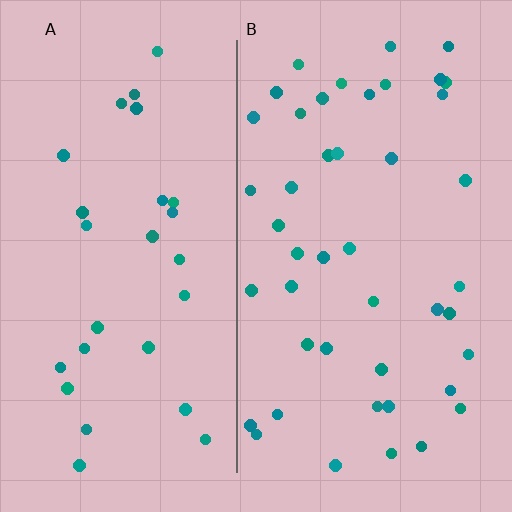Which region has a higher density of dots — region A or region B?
B (the right).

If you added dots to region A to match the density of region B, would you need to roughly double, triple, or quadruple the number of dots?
Approximately double.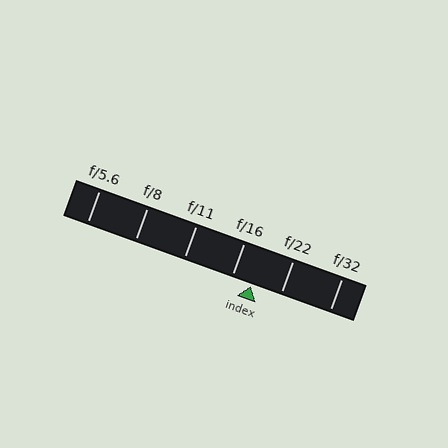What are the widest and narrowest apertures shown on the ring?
The widest aperture shown is f/5.6 and the narrowest is f/32.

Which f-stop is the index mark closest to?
The index mark is closest to f/16.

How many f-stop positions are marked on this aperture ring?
There are 6 f-stop positions marked.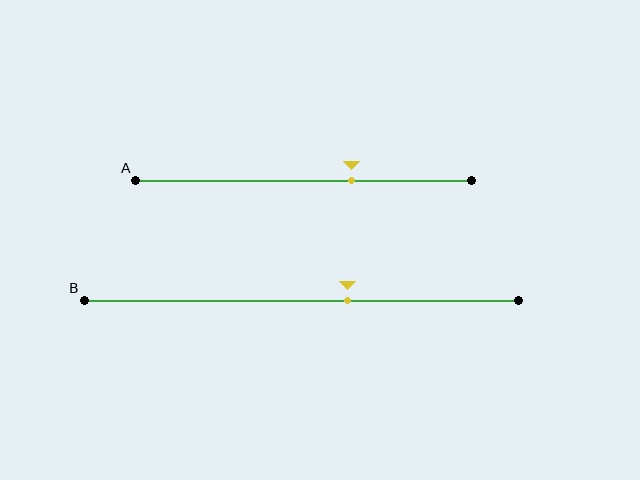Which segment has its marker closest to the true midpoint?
Segment B has its marker closest to the true midpoint.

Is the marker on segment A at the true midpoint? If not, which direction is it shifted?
No, the marker on segment A is shifted to the right by about 14% of the segment length.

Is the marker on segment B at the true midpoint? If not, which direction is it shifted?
No, the marker on segment B is shifted to the right by about 11% of the segment length.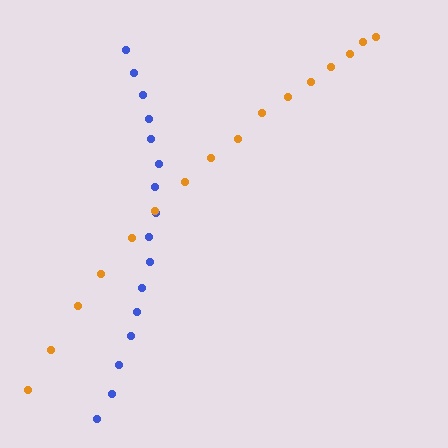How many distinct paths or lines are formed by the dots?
There are 2 distinct paths.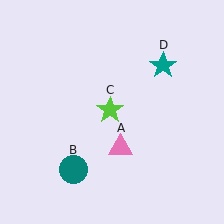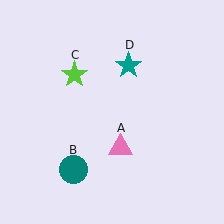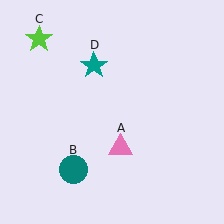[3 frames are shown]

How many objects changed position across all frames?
2 objects changed position: lime star (object C), teal star (object D).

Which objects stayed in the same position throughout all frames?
Pink triangle (object A) and teal circle (object B) remained stationary.